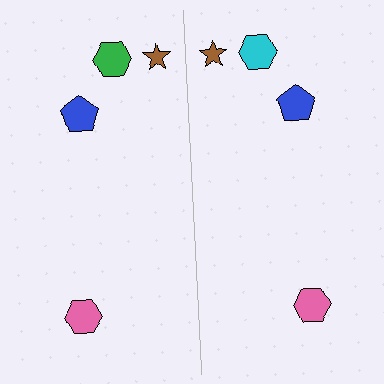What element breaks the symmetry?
The cyan hexagon on the right side breaks the symmetry — its mirror counterpart is green.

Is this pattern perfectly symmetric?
No, the pattern is not perfectly symmetric. The cyan hexagon on the right side breaks the symmetry — its mirror counterpart is green.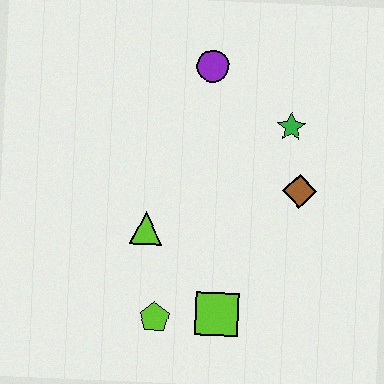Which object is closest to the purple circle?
The green star is closest to the purple circle.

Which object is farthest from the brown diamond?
The lime pentagon is farthest from the brown diamond.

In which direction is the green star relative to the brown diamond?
The green star is above the brown diamond.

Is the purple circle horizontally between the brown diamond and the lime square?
No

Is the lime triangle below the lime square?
No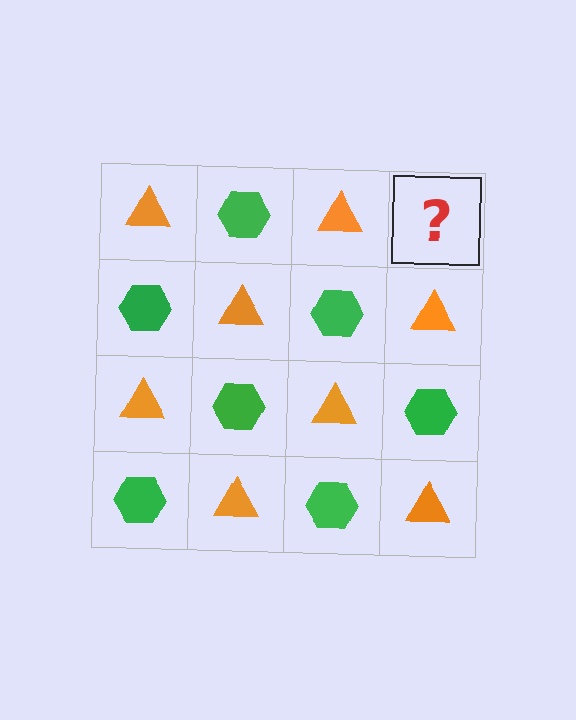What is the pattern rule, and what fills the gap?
The rule is that it alternates orange triangle and green hexagon in a checkerboard pattern. The gap should be filled with a green hexagon.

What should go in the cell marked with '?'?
The missing cell should contain a green hexagon.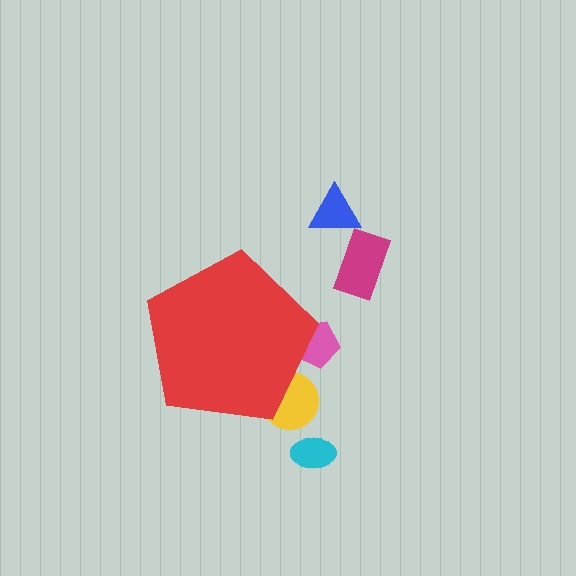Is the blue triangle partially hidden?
No, the blue triangle is fully visible.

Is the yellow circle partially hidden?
Yes, the yellow circle is partially hidden behind the red pentagon.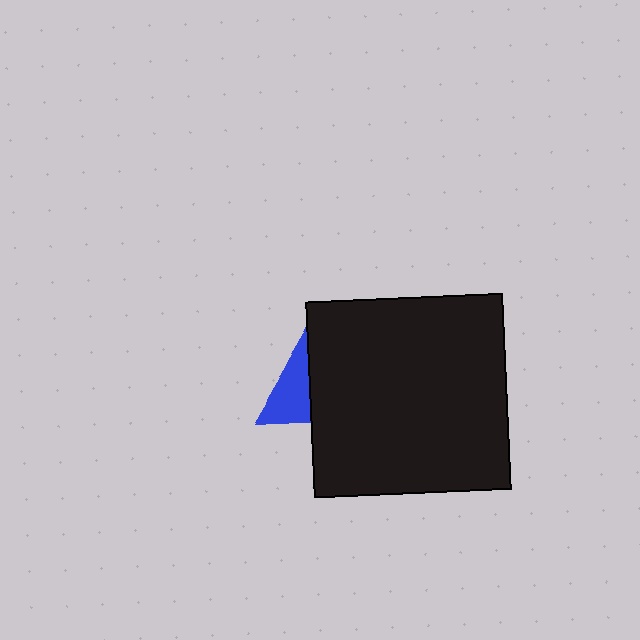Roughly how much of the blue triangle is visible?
A small part of it is visible (roughly 44%).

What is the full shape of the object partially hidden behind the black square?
The partially hidden object is a blue triangle.